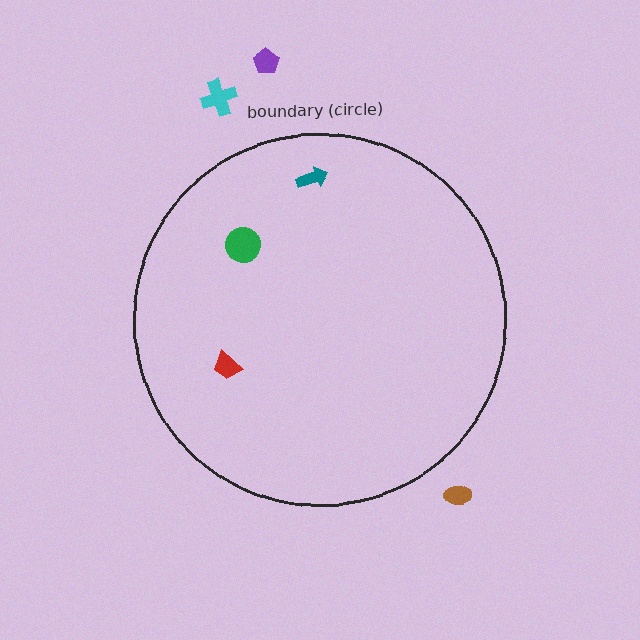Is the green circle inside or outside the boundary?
Inside.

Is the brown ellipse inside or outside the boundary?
Outside.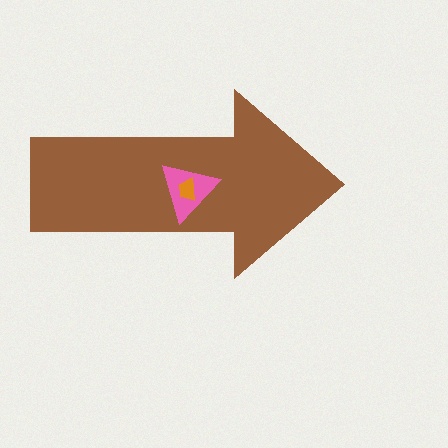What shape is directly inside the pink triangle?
The orange trapezoid.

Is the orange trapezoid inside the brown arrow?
Yes.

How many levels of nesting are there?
3.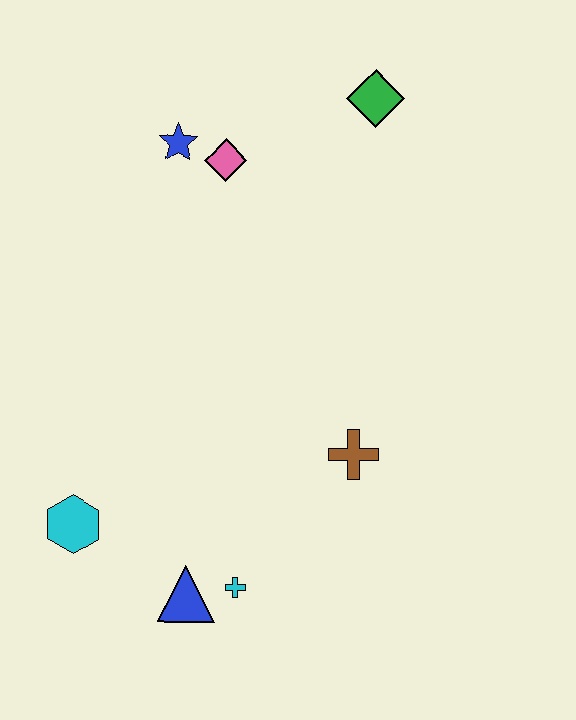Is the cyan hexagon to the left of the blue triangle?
Yes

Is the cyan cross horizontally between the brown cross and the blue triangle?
Yes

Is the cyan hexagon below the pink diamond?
Yes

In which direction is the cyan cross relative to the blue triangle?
The cyan cross is to the right of the blue triangle.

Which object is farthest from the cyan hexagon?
The green diamond is farthest from the cyan hexagon.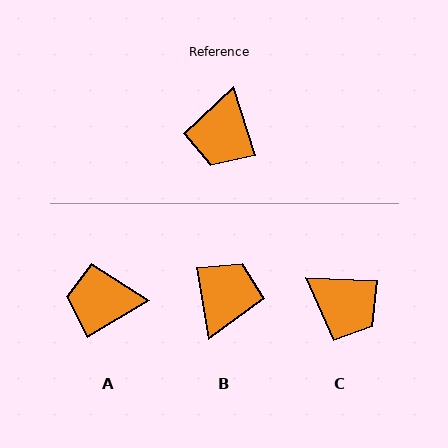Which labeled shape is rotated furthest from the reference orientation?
B, about 172 degrees away.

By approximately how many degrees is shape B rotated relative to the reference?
Approximately 172 degrees counter-clockwise.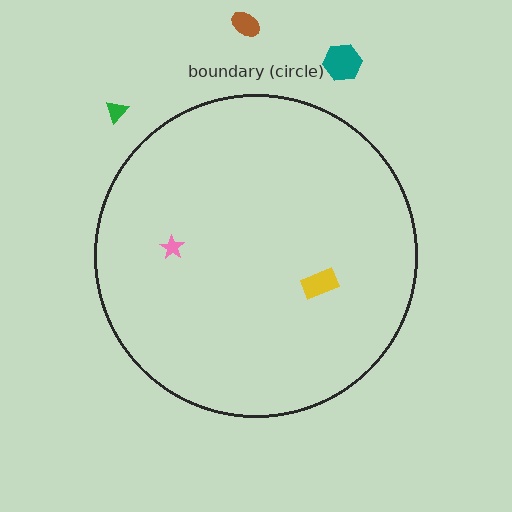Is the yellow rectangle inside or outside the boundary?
Inside.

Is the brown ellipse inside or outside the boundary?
Outside.